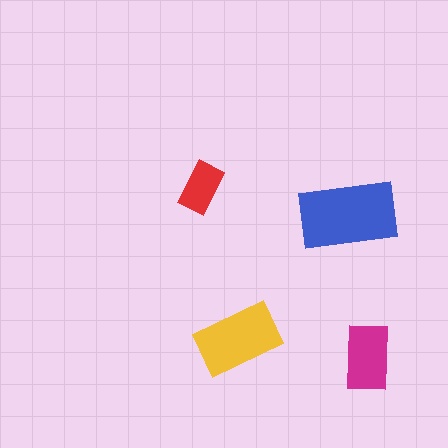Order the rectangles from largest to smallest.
the blue one, the yellow one, the magenta one, the red one.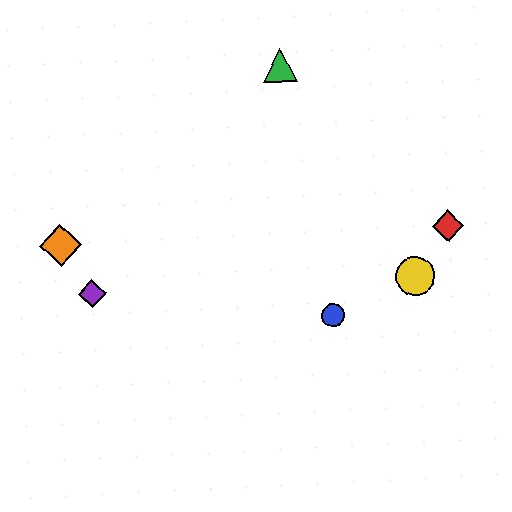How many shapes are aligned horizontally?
2 shapes (the red diamond, the orange diamond) are aligned horizontally.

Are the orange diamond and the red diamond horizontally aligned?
Yes, both are at y≈245.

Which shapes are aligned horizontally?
The red diamond, the orange diamond are aligned horizontally.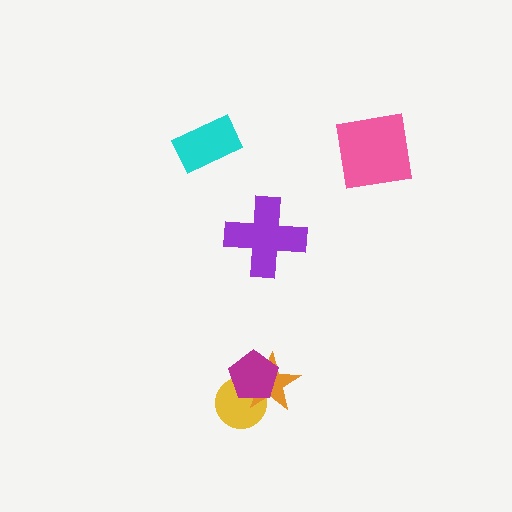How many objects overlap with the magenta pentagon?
2 objects overlap with the magenta pentagon.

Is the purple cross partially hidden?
No, no other shape covers it.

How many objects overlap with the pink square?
0 objects overlap with the pink square.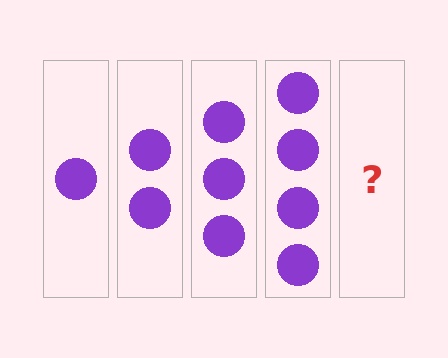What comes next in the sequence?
The next element should be 5 circles.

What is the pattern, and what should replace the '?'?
The pattern is that each step adds one more circle. The '?' should be 5 circles.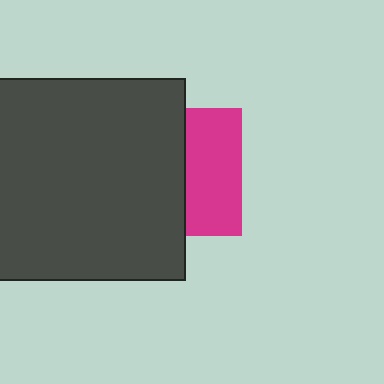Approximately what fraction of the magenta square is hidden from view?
Roughly 56% of the magenta square is hidden behind the dark gray square.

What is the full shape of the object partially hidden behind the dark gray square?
The partially hidden object is a magenta square.